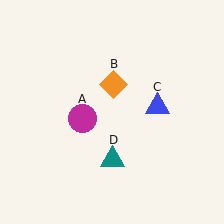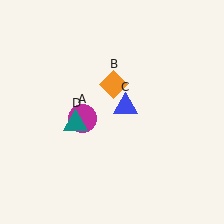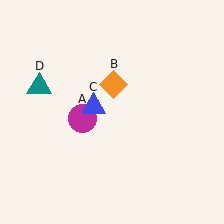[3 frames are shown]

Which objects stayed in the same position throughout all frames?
Magenta circle (object A) and orange diamond (object B) remained stationary.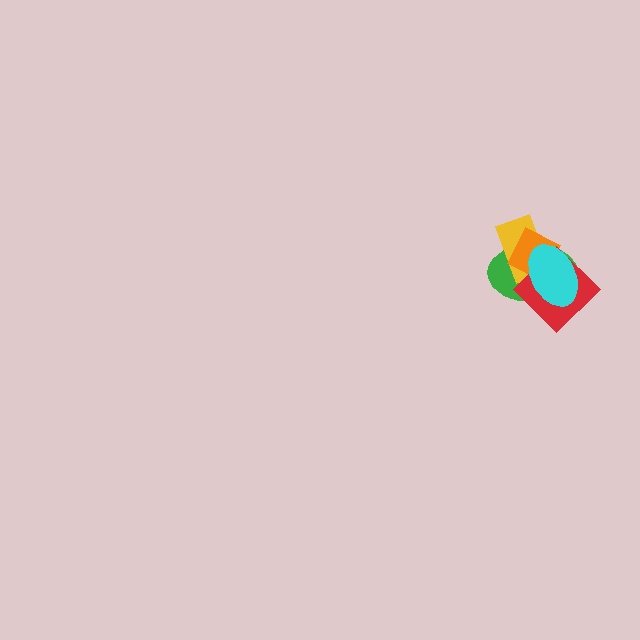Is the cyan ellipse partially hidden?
No, no other shape covers it.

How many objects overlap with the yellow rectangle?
4 objects overlap with the yellow rectangle.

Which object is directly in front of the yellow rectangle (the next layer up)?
The orange diamond is directly in front of the yellow rectangle.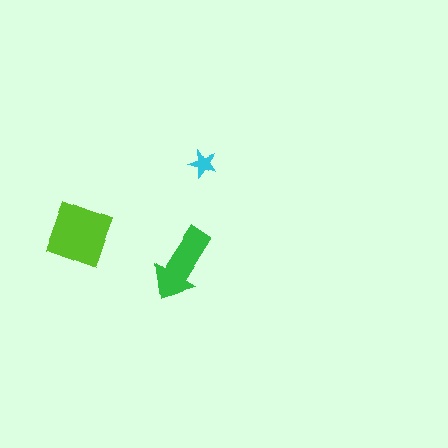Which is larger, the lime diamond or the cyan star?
The lime diamond.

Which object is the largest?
The lime diamond.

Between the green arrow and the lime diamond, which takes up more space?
The lime diamond.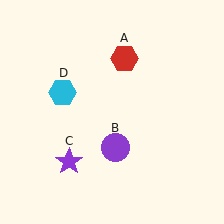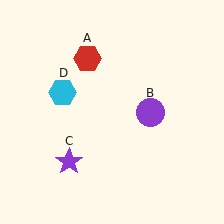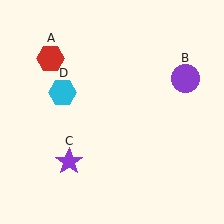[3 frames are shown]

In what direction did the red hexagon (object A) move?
The red hexagon (object A) moved left.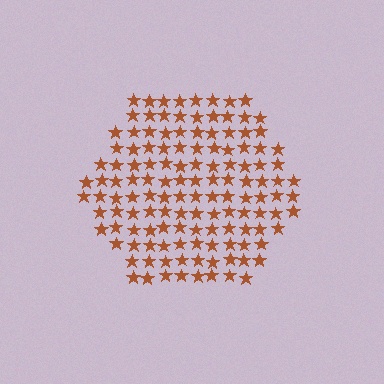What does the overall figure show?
The overall figure shows a hexagon.